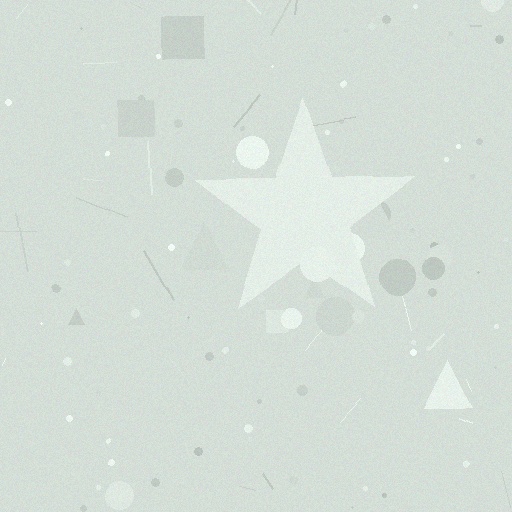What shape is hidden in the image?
A star is hidden in the image.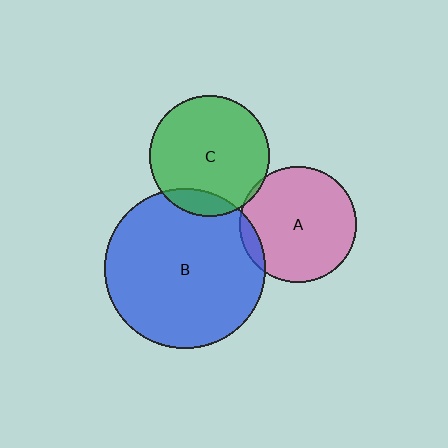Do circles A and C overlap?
Yes.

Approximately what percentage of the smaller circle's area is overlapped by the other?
Approximately 5%.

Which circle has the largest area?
Circle B (blue).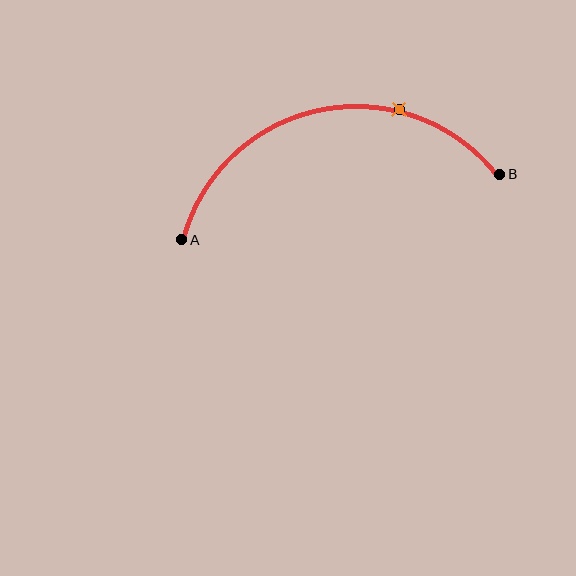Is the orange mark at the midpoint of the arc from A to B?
No. The orange mark lies on the arc but is closer to endpoint B. The arc midpoint would be at the point on the curve equidistant along the arc from both A and B.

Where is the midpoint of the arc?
The arc midpoint is the point on the curve farthest from the straight line joining A and B. It sits above that line.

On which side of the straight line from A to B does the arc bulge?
The arc bulges above the straight line connecting A and B.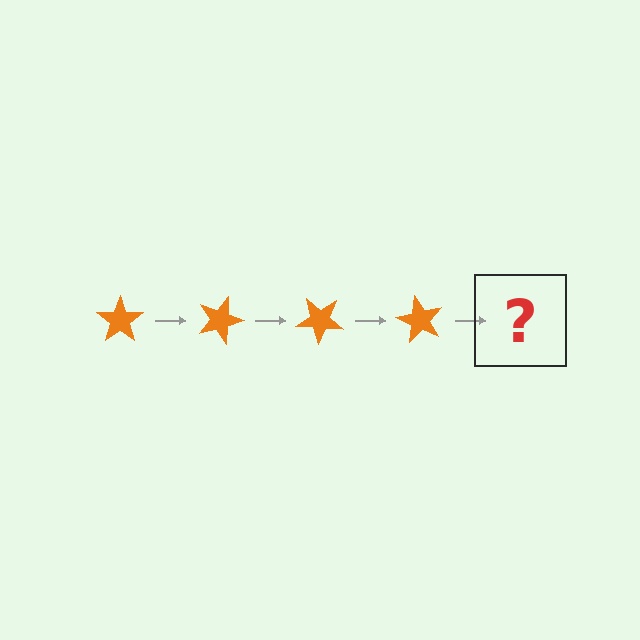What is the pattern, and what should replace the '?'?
The pattern is that the star rotates 20 degrees each step. The '?' should be an orange star rotated 80 degrees.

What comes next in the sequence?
The next element should be an orange star rotated 80 degrees.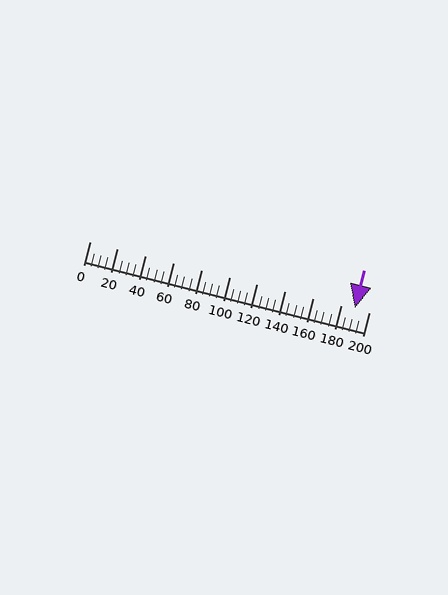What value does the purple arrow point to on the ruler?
The purple arrow points to approximately 190.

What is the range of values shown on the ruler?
The ruler shows values from 0 to 200.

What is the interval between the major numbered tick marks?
The major tick marks are spaced 20 units apart.